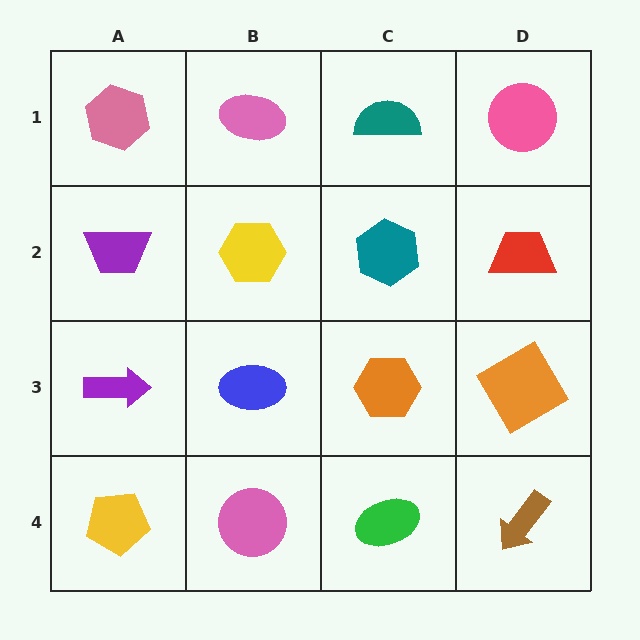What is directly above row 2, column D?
A pink circle.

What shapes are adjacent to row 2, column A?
A pink hexagon (row 1, column A), a purple arrow (row 3, column A), a yellow hexagon (row 2, column B).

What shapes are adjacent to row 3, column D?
A red trapezoid (row 2, column D), a brown arrow (row 4, column D), an orange hexagon (row 3, column C).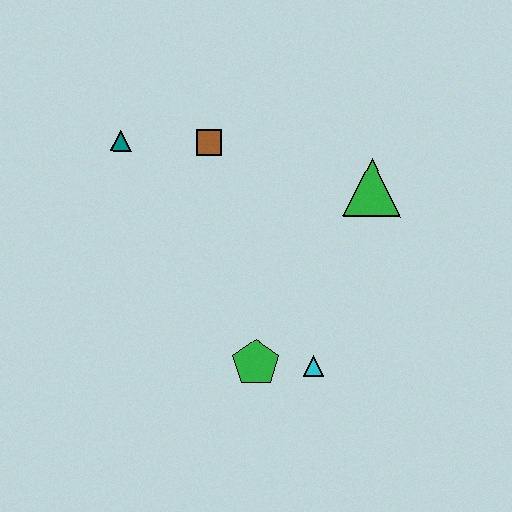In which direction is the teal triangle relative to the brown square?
The teal triangle is to the left of the brown square.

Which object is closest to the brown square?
The teal triangle is closest to the brown square.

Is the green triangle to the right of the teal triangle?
Yes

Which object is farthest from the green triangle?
The teal triangle is farthest from the green triangle.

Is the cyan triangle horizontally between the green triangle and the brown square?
Yes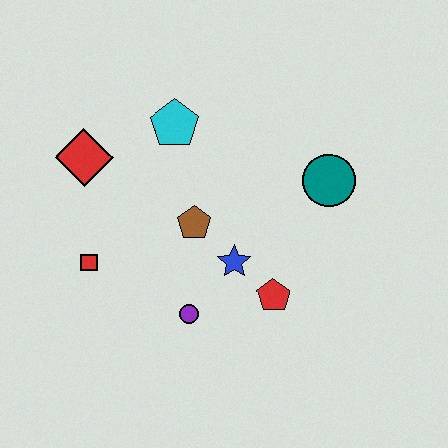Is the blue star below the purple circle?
No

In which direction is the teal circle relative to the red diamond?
The teal circle is to the right of the red diamond.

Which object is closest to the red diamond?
The cyan pentagon is closest to the red diamond.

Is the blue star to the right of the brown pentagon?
Yes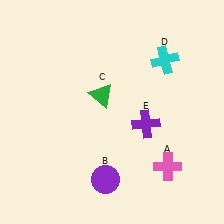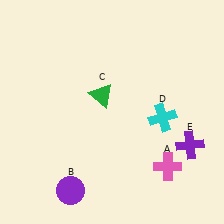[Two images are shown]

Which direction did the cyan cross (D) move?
The cyan cross (D) moved down.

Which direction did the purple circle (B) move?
The purple circle (B) moved left.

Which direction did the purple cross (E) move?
The purple cross (E) moved right.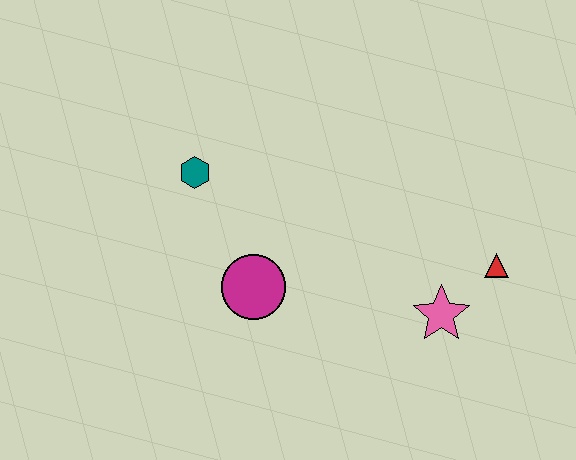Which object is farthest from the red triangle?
The teal hexagon is farthest from the red triangle.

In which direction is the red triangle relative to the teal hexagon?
The red triangle is to the right of the teal hexagon.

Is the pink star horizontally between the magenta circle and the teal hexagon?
No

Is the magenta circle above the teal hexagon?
No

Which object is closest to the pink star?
The red triangle is closest to the pink star.